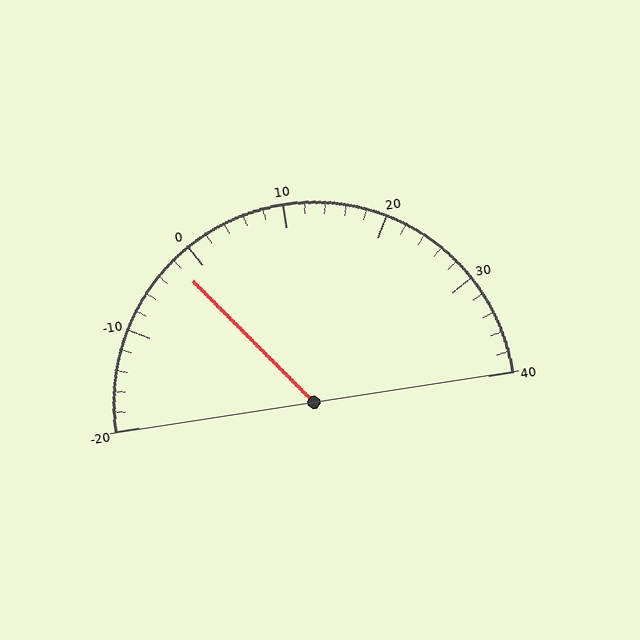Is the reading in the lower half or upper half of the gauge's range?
The reading is in the lower half of the range (-20 to 40).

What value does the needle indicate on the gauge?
The needle indicates approximately -2.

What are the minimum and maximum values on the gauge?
The gauge ranges from -20 to 40.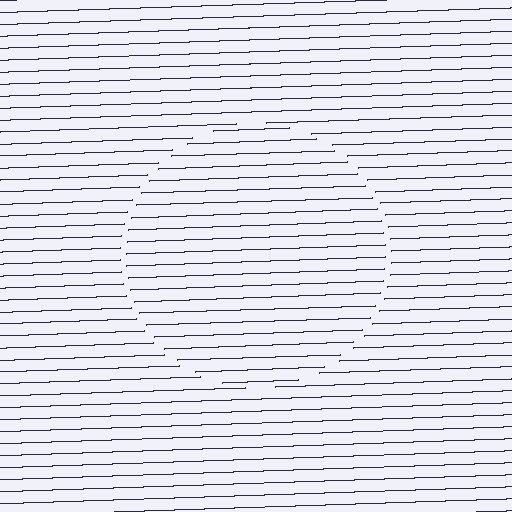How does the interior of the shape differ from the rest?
The interior of the shape contains the same grating, shifted by half a period — the contour is defined by the phase discontinuity where line-ends from the inner and outer gratings abut.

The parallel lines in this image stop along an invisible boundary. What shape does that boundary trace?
An illusory circle. The interior of the shape contains the same grating, shifted by half a period — the contour is defined by the phase discontinuity where line-ends from the inner and outer gratings abut.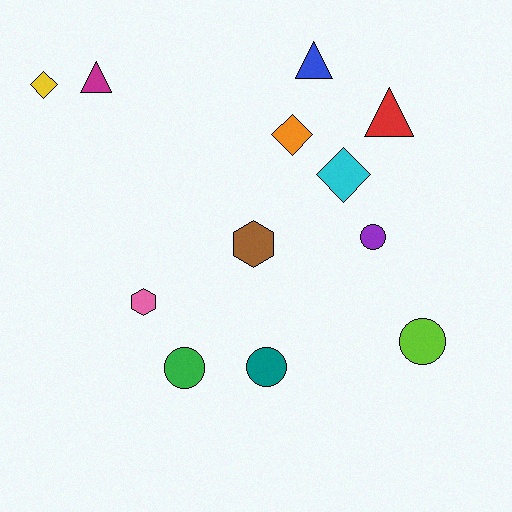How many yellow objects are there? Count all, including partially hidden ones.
There is 1 yellow object.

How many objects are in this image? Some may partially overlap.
There are 12 objects.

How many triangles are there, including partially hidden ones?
There are 3 triangles.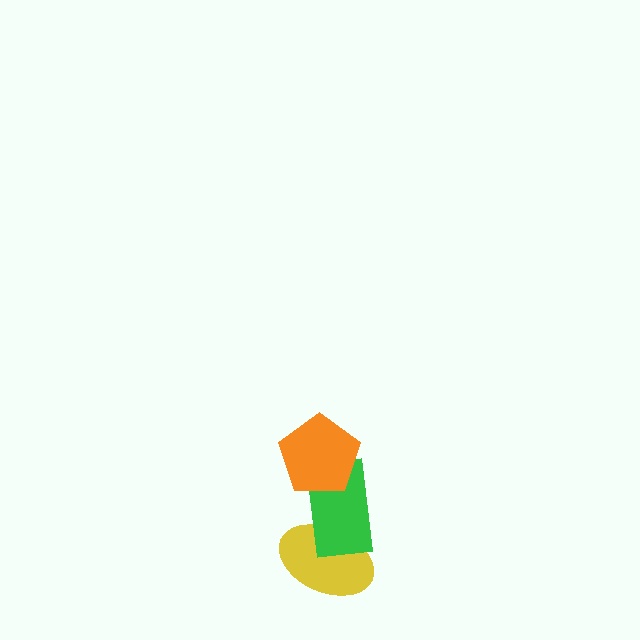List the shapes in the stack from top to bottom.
From top to bottom: the orange pentagon, the green rectangle, the yellow ellipse.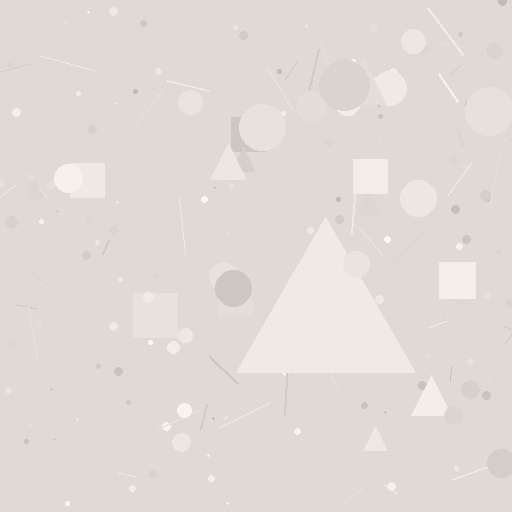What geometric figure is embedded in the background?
A triangle is embedded in the background.